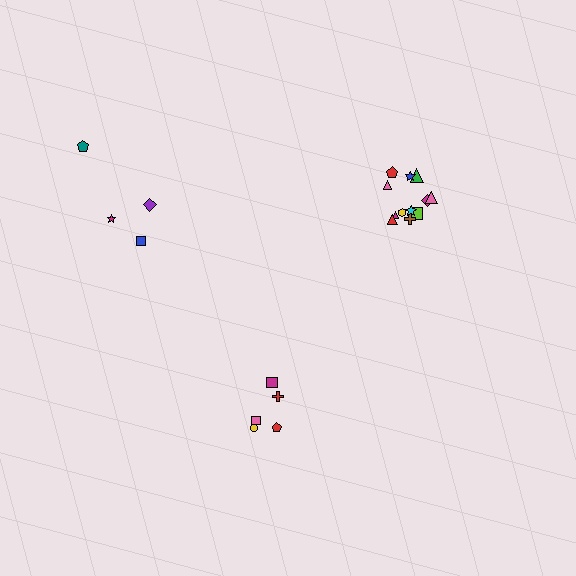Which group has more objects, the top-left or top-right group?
The top-right group.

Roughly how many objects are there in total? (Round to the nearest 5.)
Roughly 20 objects in total.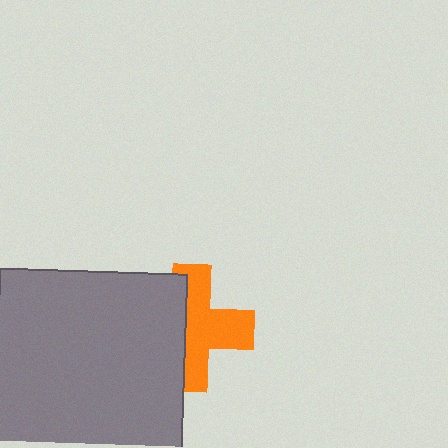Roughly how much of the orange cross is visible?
About half of it is visible (roughly 58%).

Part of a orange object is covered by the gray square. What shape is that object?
It is a cross.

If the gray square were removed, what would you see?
You would see the complete orange cross.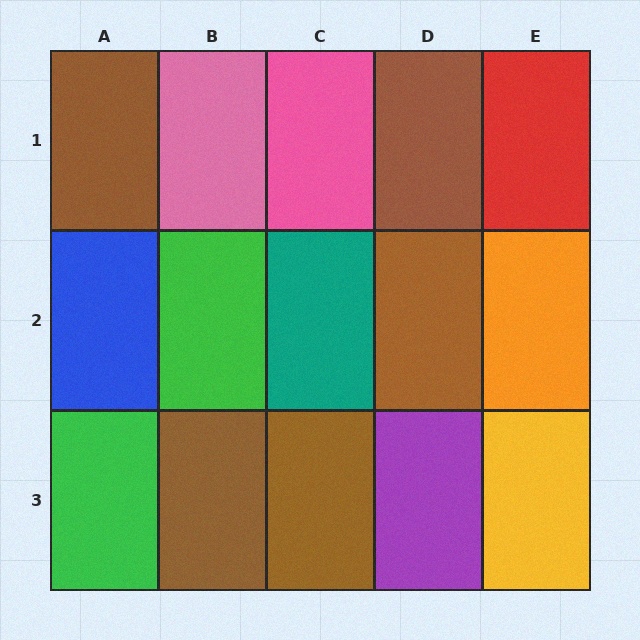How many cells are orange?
1 cell is orange.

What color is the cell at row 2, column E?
Orange.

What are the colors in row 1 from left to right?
Brown, pink, pink, brown, red.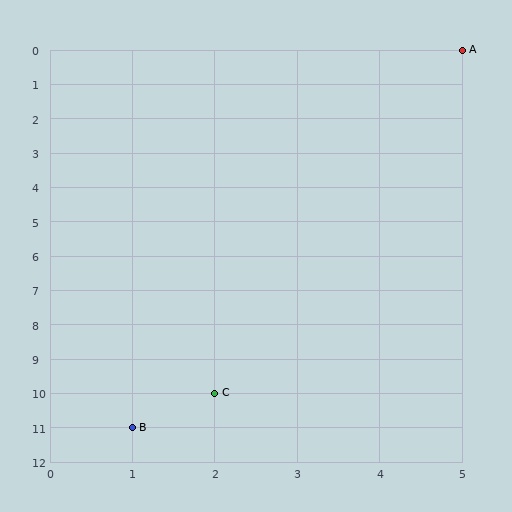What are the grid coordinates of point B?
Point B is at grid coordinates (1, 11).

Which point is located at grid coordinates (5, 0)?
Point A is at (5, 0).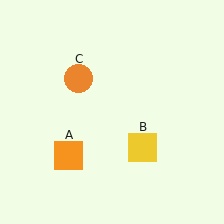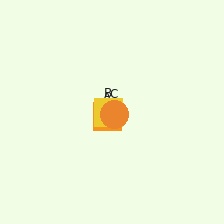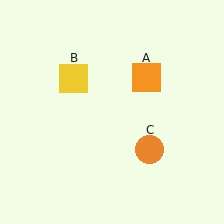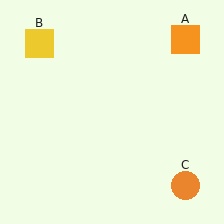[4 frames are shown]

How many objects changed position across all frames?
3 objects changed position: orange square (object A), yellow square (object B), orange circle (object C).